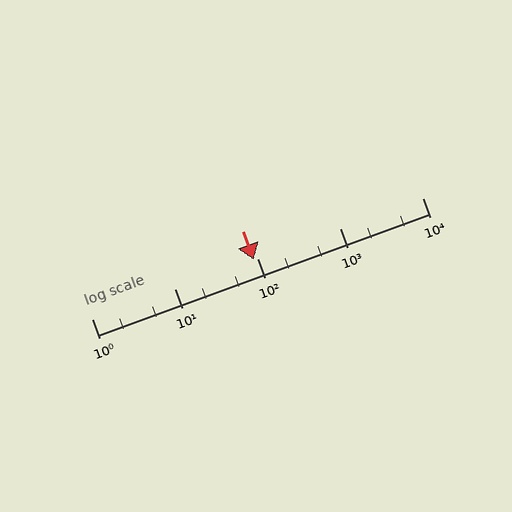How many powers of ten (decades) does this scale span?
The scale spans 4 decades, from 1 to 10000.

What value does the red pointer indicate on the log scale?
The pointer indicates approximately 92.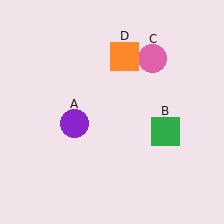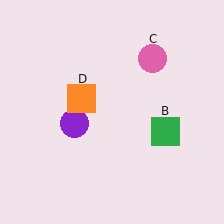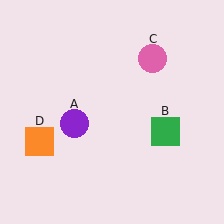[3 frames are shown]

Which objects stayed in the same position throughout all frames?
Purple circle (object A) and green square (object B) and pink circle (object C) remained stationary.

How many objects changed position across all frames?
1 object changed position: orange square (object D).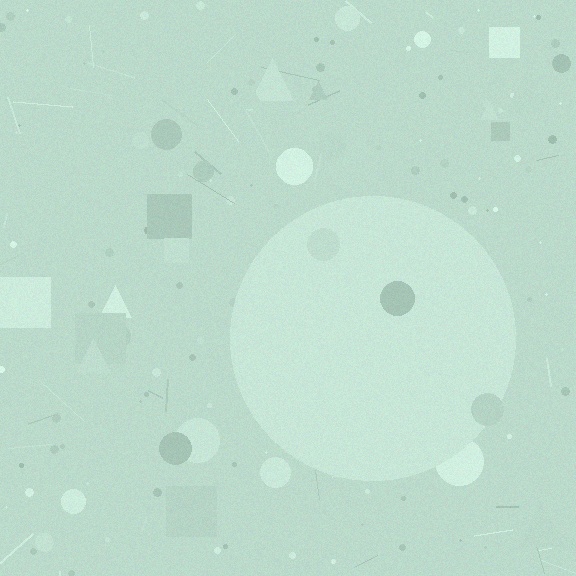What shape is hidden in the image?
A circle is hidden in the image.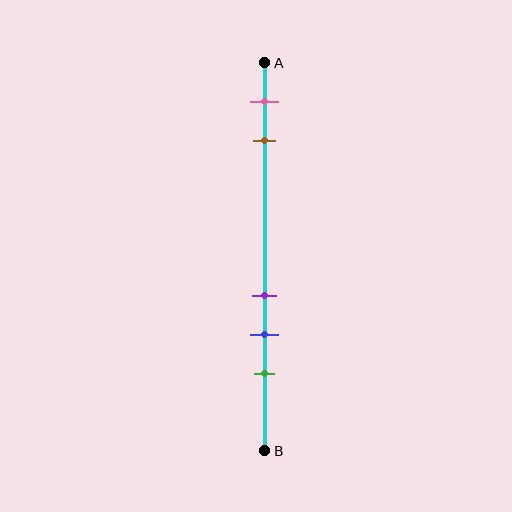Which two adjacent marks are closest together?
The purple and blue marks are the closest adjacent pair.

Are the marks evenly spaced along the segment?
No, the marks are not evenly spaced.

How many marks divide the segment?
There are 5 marks dividing the segment.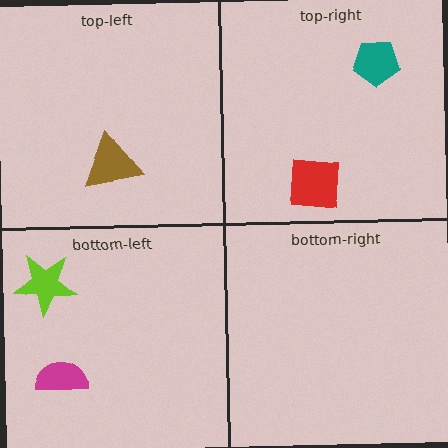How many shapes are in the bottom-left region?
2.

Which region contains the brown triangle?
The top-left region.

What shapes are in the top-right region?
The red square, the teal pentagon.